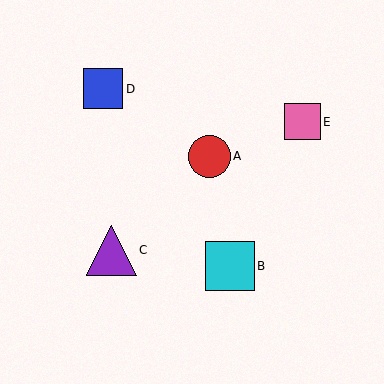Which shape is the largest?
The purple triangle (labeled C) is the largest.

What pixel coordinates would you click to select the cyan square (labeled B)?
Click at (230, 266) to select the cyan square B.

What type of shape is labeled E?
Shape E is a pink square.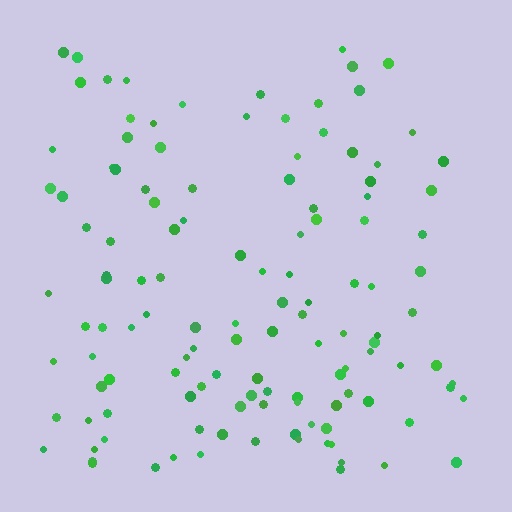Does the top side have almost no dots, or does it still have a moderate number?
Still a moderate number, just noticeably fewer than the bottom.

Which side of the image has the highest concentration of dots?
The bottom.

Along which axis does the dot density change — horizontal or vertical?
Vertical.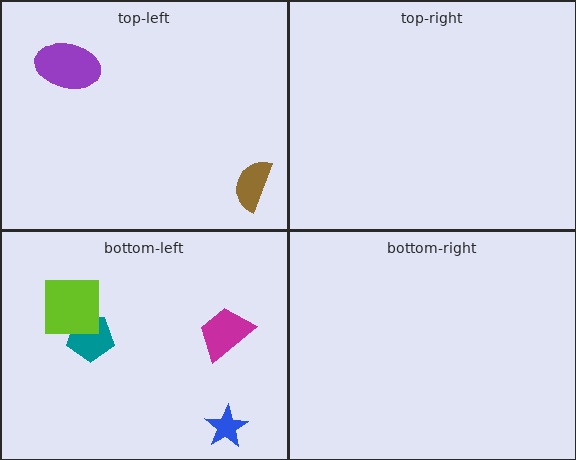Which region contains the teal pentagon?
The bottom-left region.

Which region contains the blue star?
The bottom-left region.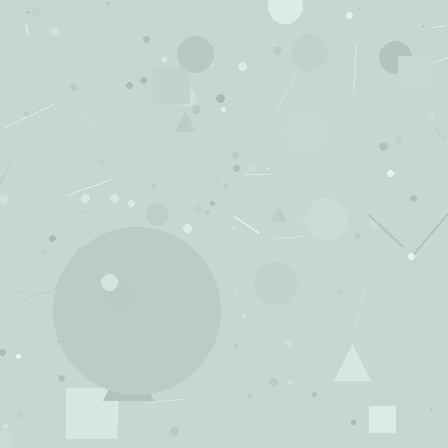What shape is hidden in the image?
A circle is hidden in the image.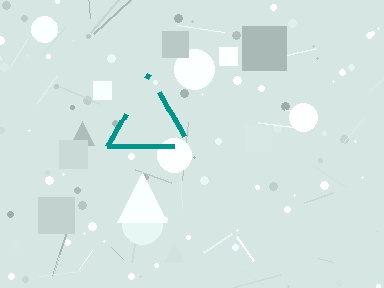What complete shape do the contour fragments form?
The contour fragments form a triangle.